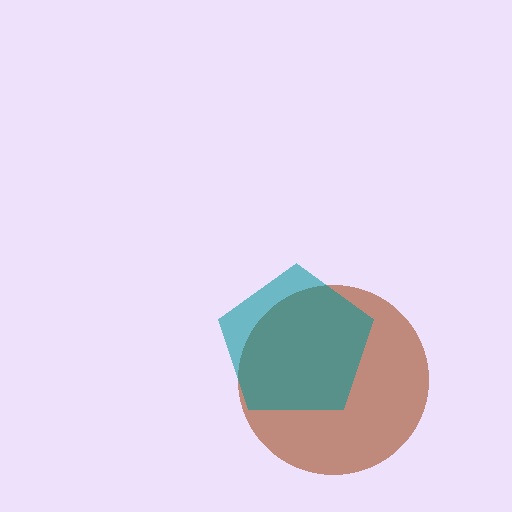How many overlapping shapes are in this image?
There are 2 overlapping shapes in the image.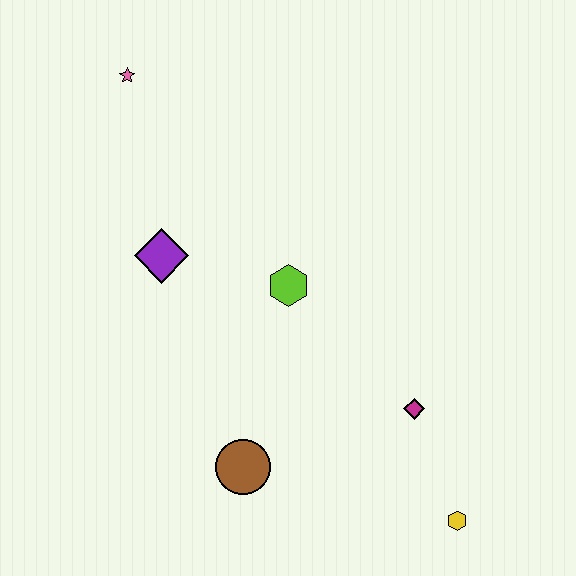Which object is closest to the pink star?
The purple diamond is closest to the pink star.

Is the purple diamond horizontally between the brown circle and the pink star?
Yes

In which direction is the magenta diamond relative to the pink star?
The magenta diamond is below the pink star.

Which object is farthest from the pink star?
The yellow hexagon is farthest from the pink star.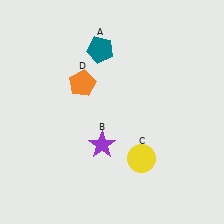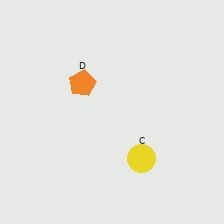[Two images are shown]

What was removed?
The purple star (B), the teal pentagon (A) were removed in Image 2.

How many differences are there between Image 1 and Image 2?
There are 2 differences between the two images.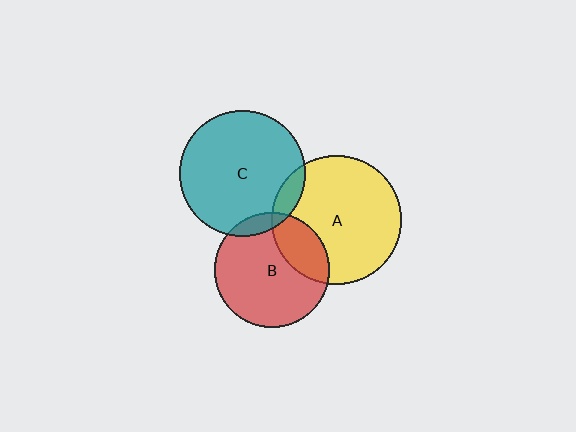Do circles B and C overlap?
Yes.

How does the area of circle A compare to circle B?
Approximately 1.3 times.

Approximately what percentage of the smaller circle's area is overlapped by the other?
Approximately 10%.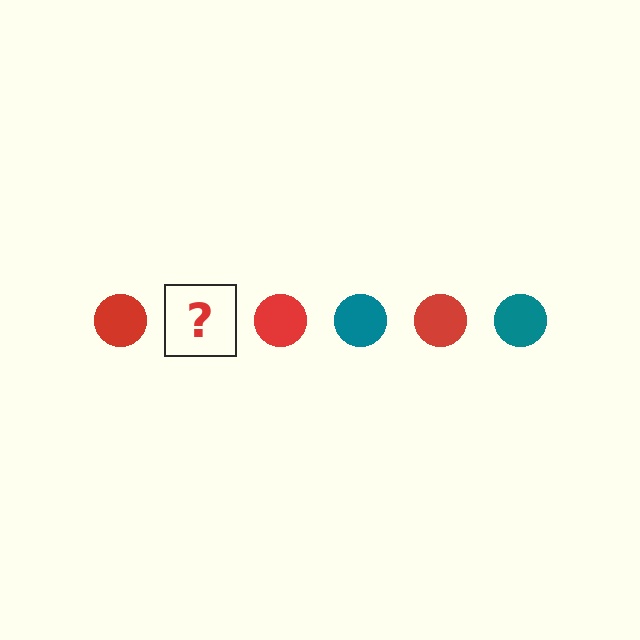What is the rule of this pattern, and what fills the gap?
The rule is that the pattern cycles through red, teal circles. The gap should be filled with a teal circle.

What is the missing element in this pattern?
The missing element is a teal circle.